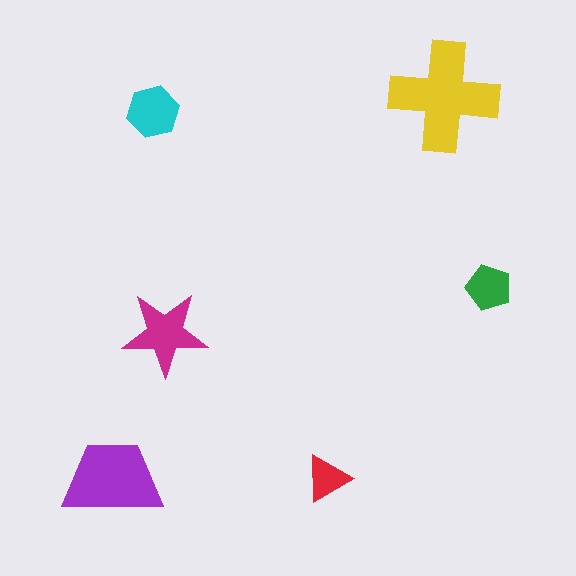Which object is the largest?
The yellow cross.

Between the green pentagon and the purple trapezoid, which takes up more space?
The purple trapezoid.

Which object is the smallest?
The red triangle.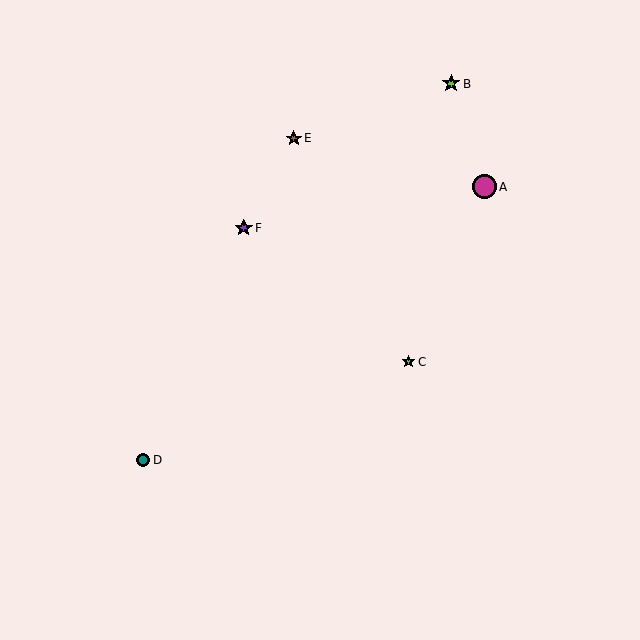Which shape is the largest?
The magenta circle (labeled A) is the largest.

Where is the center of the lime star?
The center of the lime star is at (409, 362).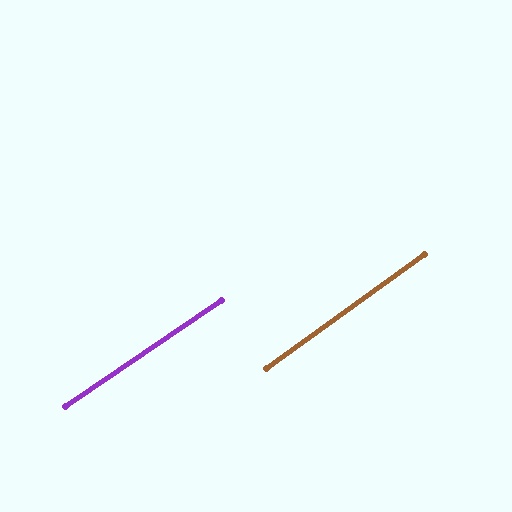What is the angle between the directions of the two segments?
Approximately 2 degrees.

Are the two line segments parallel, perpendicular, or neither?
Parallel — their directions differ by only 1.6°.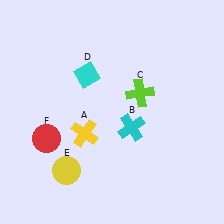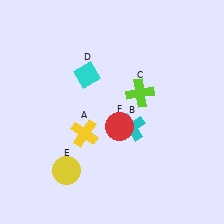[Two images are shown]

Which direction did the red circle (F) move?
The red circle (F) moved right.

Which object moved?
The red circle (F) moved right.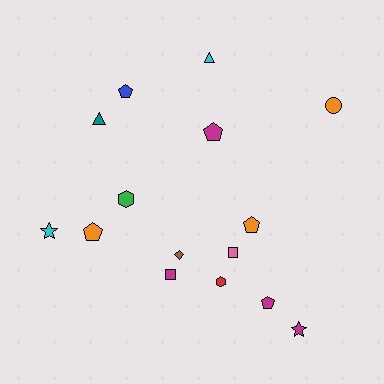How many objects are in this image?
There are 15 objects.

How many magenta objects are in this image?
There are 4 magenta objects.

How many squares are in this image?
There are 2 squares.